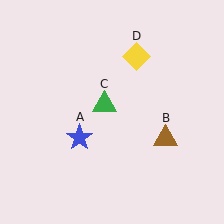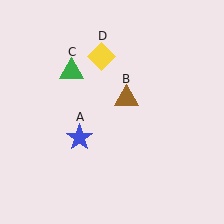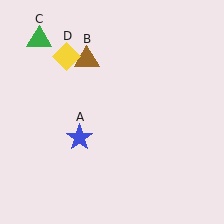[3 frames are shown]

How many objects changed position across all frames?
3 objects changed position: brown triangle (object B), green triangle (object C), yellow diamond (object D).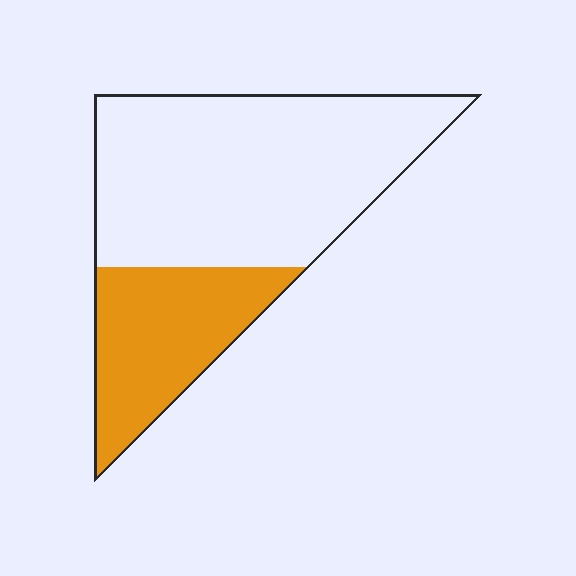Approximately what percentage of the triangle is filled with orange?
Approximately 30%.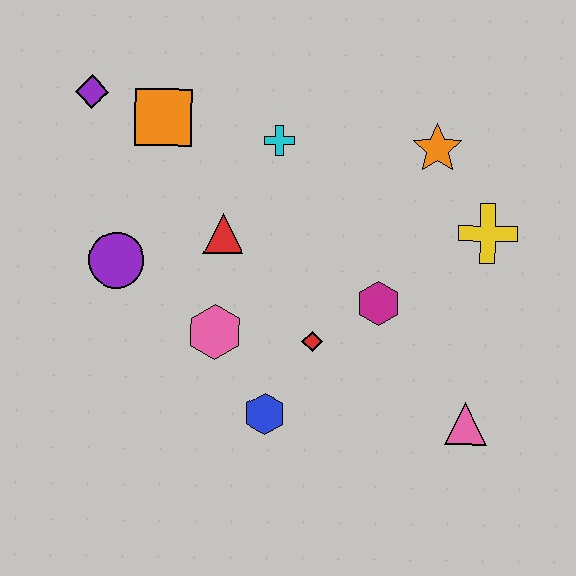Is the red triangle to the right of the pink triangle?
No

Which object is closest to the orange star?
The yellow cross is closest to the orange star.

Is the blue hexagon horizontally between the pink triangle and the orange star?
No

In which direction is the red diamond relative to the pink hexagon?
The red diamond is to the right of the pink hexagon.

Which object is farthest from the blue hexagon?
The purple diamond is farthest from the blue hexagon.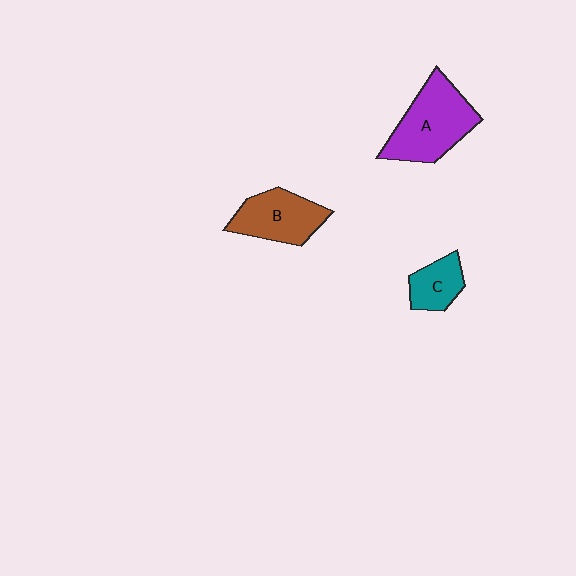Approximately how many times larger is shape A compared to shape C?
Approximately 2.2 times.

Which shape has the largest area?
Shape A (purple).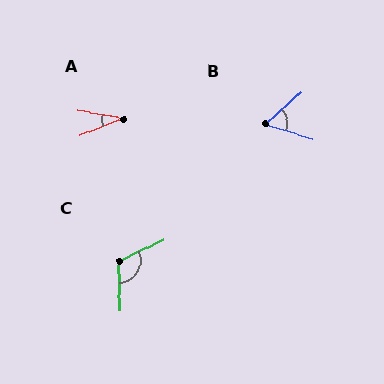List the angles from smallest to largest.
A (30°), B (58°), C (115°).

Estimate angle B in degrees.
Approximately 58 degrees.